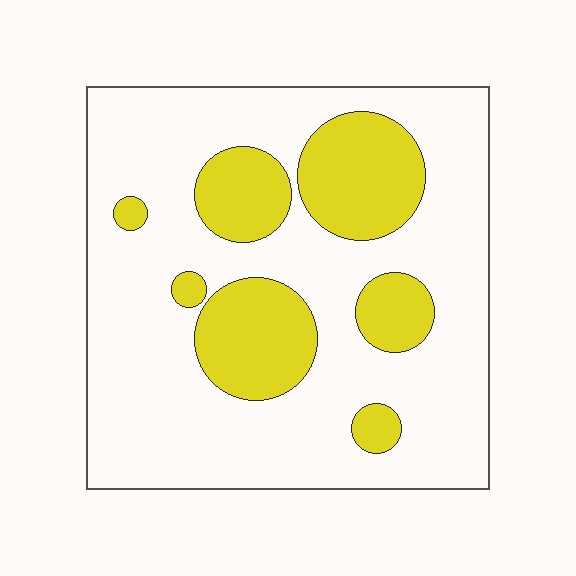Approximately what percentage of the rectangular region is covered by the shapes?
Approximately 25%.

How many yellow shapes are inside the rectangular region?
7.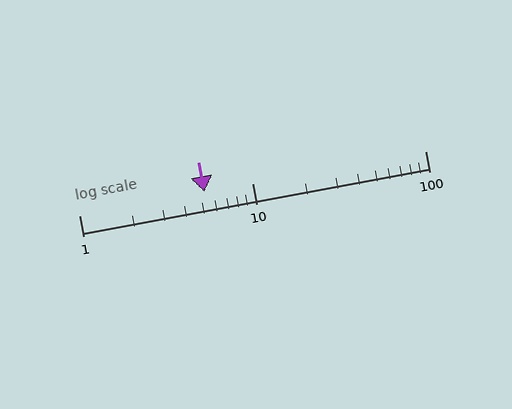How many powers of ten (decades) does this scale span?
The scale spans 2 decades, from 1 to 100.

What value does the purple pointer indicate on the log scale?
The pointer indicates approximately 5.3.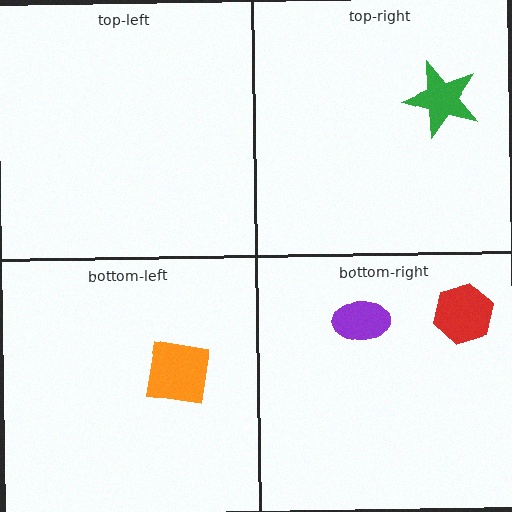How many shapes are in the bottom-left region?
1.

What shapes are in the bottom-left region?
The orange square.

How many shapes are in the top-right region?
1.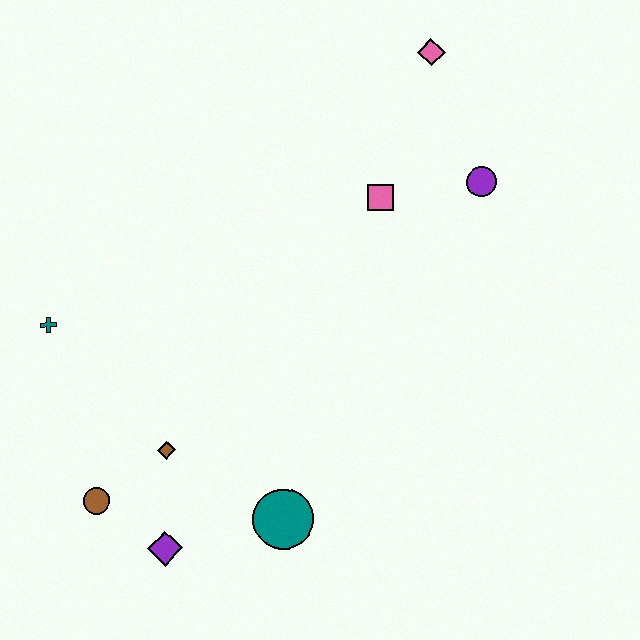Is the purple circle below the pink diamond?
Yes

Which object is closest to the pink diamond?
The purple circle is closest to the pink diamond.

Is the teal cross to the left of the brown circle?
Yes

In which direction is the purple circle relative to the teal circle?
The purple circle is above the teal circle.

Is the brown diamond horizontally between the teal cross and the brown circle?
No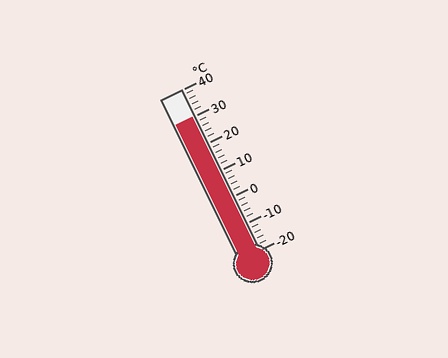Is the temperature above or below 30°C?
The temperature is at 30°C.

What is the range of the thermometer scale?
The thermometer scale ranges from -20°C to 40°C.